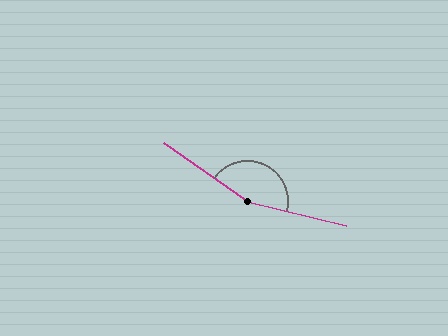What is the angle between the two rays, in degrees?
Approximately 159 degrees.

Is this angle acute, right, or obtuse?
It is obtuse.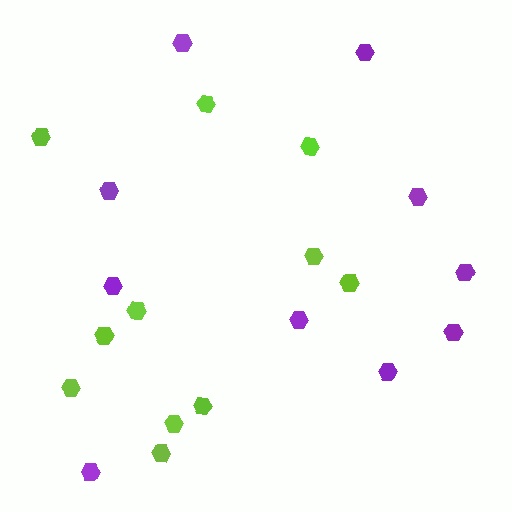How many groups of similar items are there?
There are 2 groups: one group of purple hexagons (10) and one group of lime hexagons (11).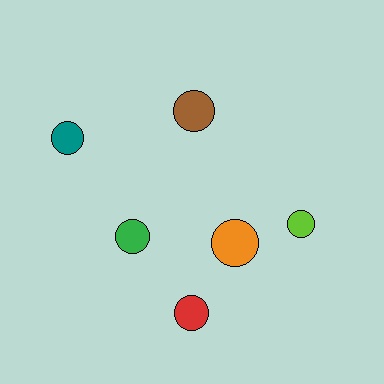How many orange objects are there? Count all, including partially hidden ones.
There is 1 orange object.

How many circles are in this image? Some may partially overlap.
There are 6 circles.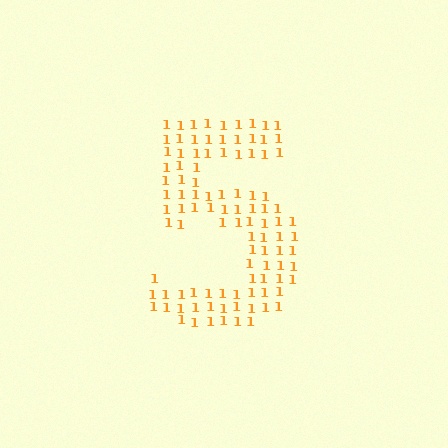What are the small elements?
The small elements are digit 1's.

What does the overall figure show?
The overall figure shows the digit 5.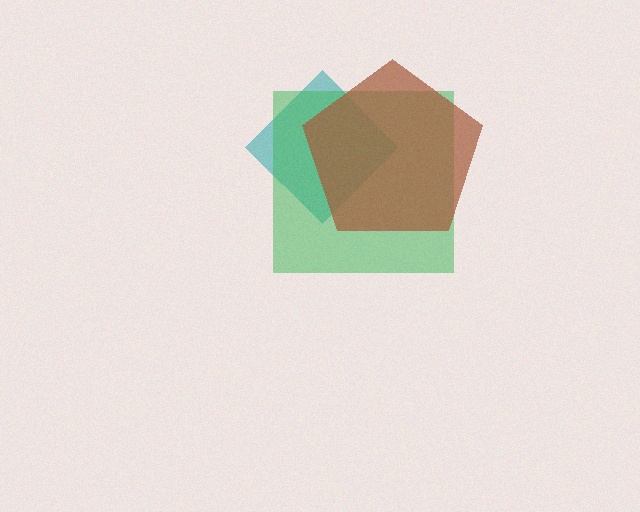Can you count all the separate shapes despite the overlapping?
Yes, there are 3 separate shapes.